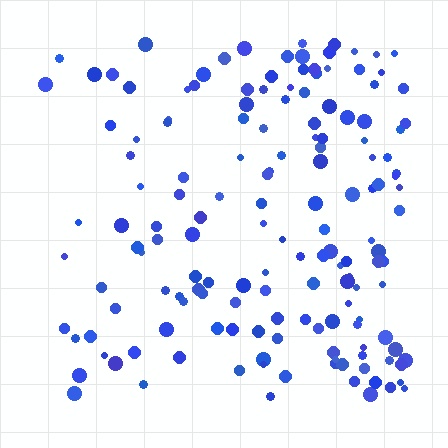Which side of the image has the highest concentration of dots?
The right.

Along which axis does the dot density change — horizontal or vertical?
Horizontal.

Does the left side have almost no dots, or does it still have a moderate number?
Still a moderate number, just noticeably fewer than the right.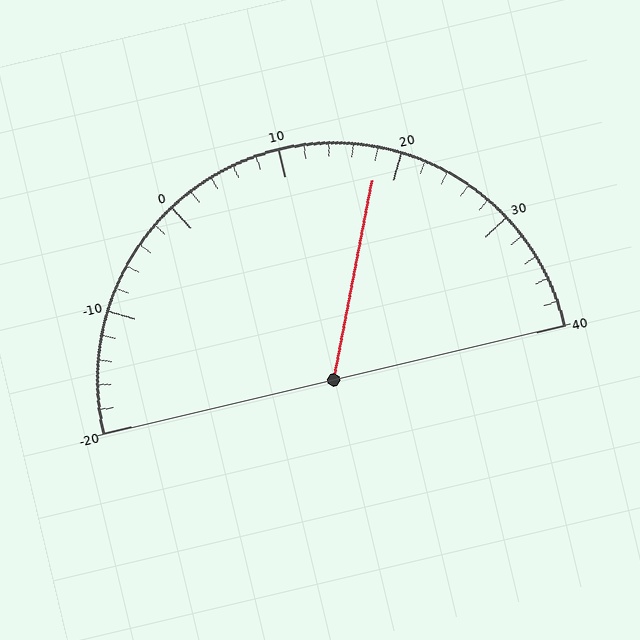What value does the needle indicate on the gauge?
The needle indicates approximately 18.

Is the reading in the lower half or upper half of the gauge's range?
The reading is in the upper half of the range (-20 to 40).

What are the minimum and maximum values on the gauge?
The gauge ranges from -20 to 40.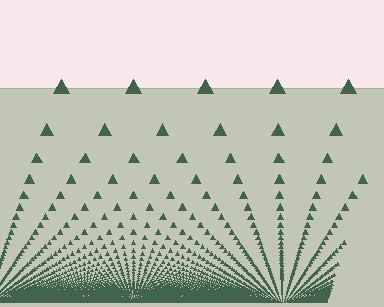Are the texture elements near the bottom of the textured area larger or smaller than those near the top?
Smaller. The gradient is inverted — elements near the bottom are smaller and denser.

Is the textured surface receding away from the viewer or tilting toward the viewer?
The surface appears to tilt toward the viewer. Texture elements get larger and sparser toward the top.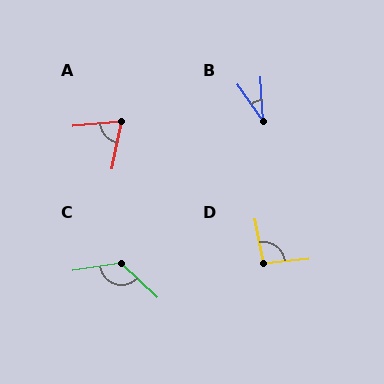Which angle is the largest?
C, at approximately 129 degrees.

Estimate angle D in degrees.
Approximately 95 degrees.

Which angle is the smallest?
B, at approximately 32 degrees.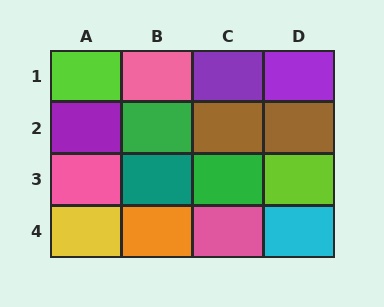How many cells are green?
2 cells are green.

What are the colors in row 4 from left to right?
Yellow, orange, pink, cyan.